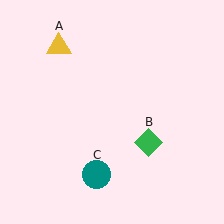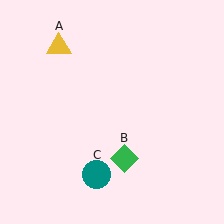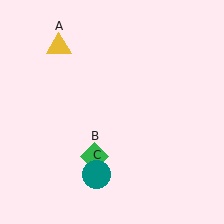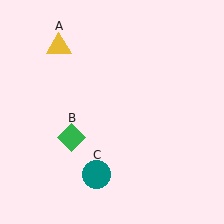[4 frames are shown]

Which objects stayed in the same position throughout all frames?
Yellow triangle (object A) and teal circle (object C) remained stationary.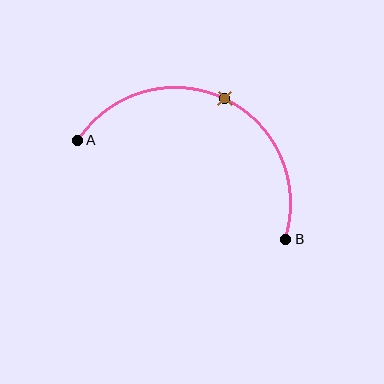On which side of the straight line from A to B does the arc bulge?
The arc bulges above the straight line connecting A and B.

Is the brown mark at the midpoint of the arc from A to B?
Yes. The brown mark lies on the arc at equal arc-length from both A and B — it is the arc midpoint.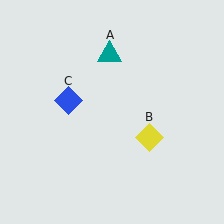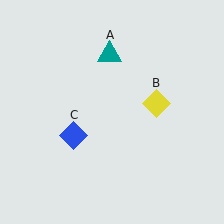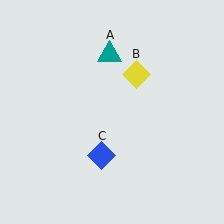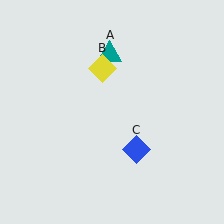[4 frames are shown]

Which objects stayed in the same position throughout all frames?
Teal triangle (object A) remained stationary.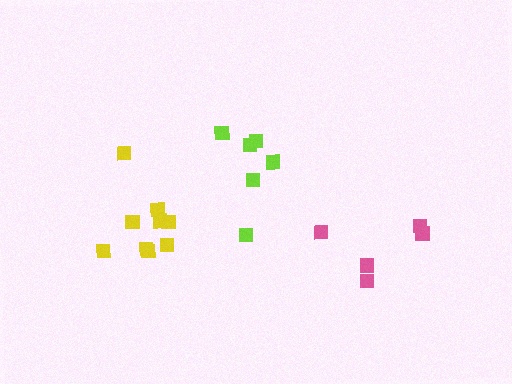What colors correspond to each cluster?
The clusters are colored: yellow, lime, pink.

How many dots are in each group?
Group 1: 9 dots, Group 2: 6 dots, Group 3: 5 dots (20 total).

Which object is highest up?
The lime cluster is topmost.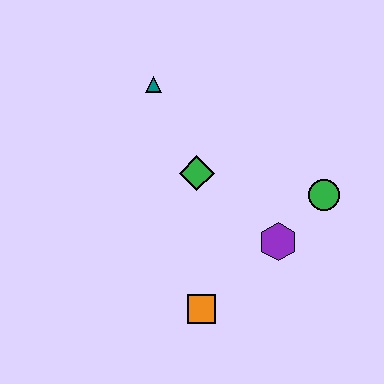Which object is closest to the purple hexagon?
The green circle is closest to the purple hexagon.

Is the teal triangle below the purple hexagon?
No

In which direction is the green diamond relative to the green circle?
The green diamond is to the left of the green circle.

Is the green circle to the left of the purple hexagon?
No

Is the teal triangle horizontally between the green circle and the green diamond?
No